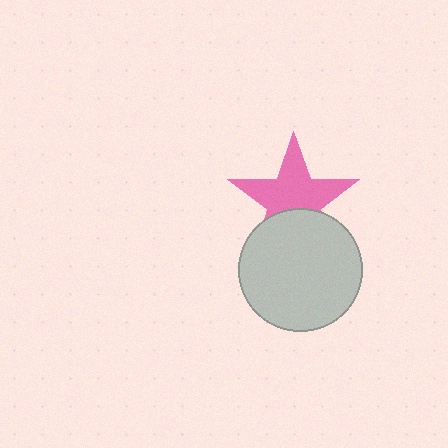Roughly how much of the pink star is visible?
About half of it is visible (roughly 64%).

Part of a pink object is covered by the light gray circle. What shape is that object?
It is a star.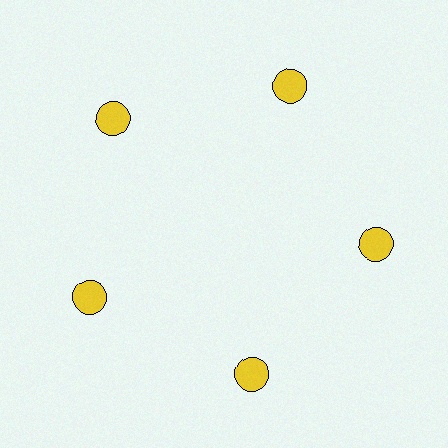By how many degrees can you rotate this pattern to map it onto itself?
The pattern maps onto itself every 72 degrees of rotation.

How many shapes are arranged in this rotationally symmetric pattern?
There are 5 shapes, arranged in 5 groups of 1.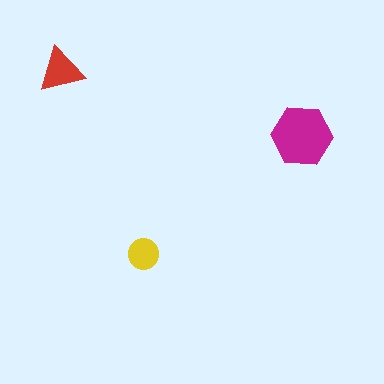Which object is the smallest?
The yellow circle.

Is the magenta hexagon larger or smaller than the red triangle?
Larger.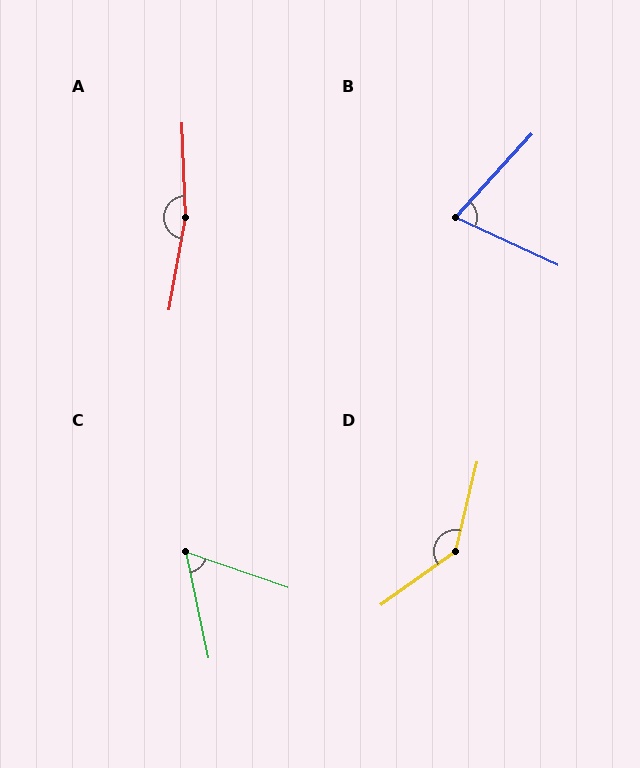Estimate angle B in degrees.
Approximately 72 degrees.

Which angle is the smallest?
C, at approximately 59 degrees.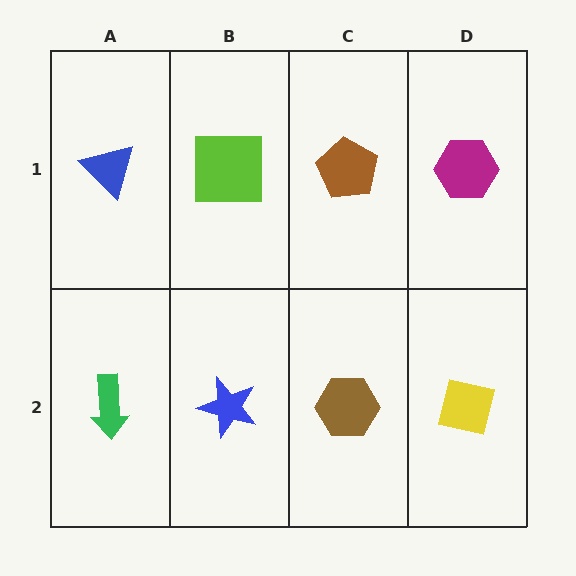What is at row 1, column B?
A lime square.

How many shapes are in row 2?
4 shapes.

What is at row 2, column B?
A blue star.